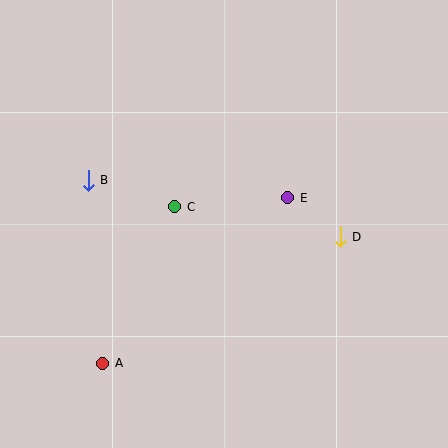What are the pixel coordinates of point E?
Point E is at (288, 198).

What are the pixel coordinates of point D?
Point D is at (340, 237).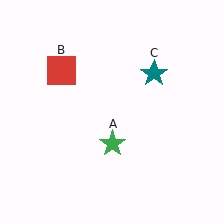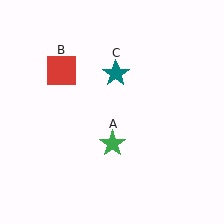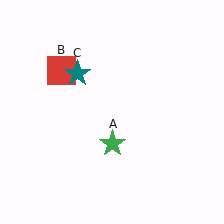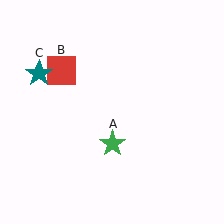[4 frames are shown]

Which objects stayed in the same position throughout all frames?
Green star (object A) and red square (object B) remained stationary.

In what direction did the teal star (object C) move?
The teal star (object C) moved left.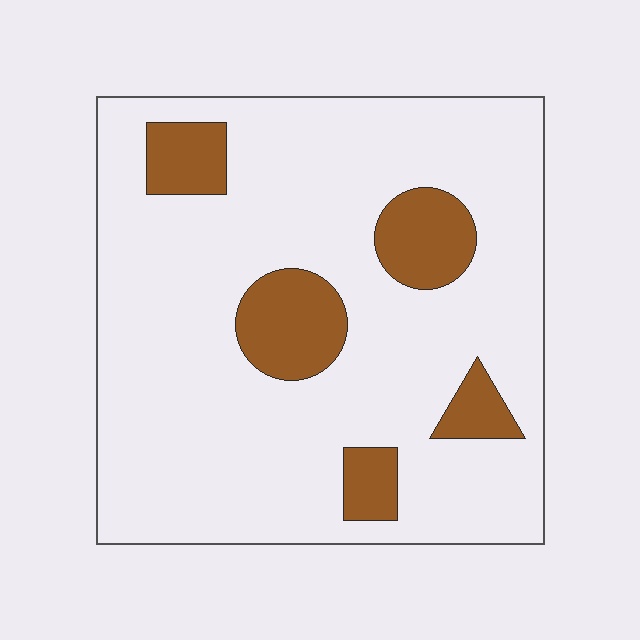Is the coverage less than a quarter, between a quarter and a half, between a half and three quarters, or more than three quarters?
Less than a quarter.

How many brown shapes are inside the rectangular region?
5.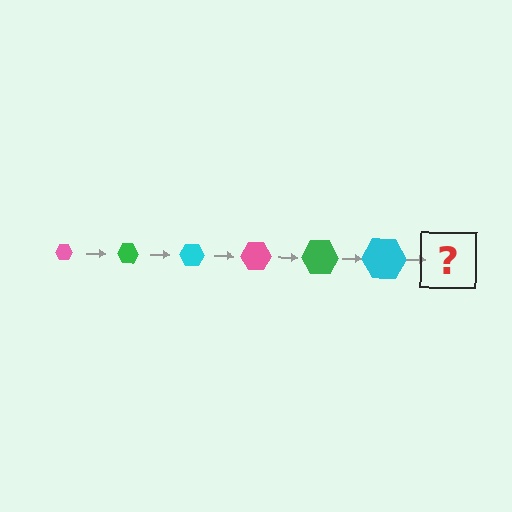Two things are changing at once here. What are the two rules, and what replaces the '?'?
The two rules are that the hexagon grows larger each step and the color cycles through pink, green, and cyan. The '?' should be a pink hexagon, larger than the previous one.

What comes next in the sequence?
The next element should be a pink hexagon, larger than the previous one.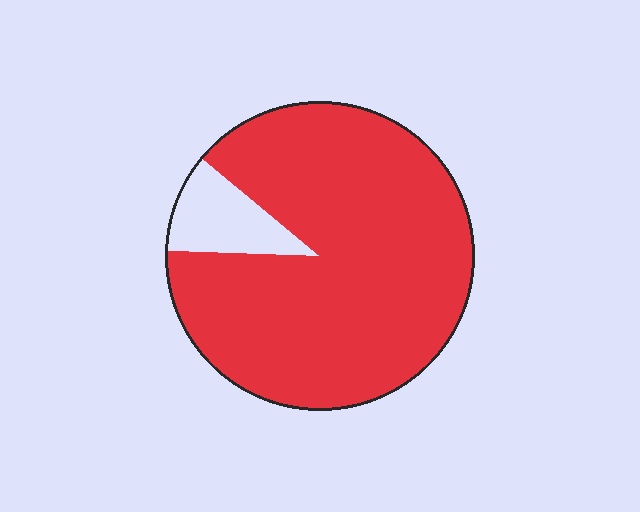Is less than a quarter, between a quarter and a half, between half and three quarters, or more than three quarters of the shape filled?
More than three quarters.